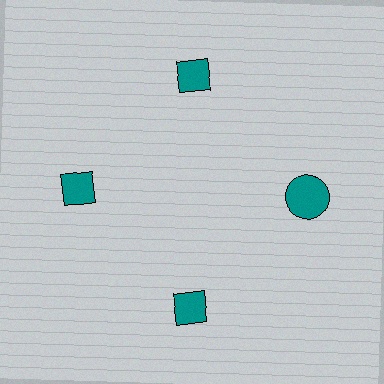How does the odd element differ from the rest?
It has a different shape: circle instead of diamond.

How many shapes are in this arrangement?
There are 4 shapes arranged in a ring pattern.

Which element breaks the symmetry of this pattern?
The teal circle at roughly the 3 o'clock position breaks the symmetry. All other shapes are teal diamonds.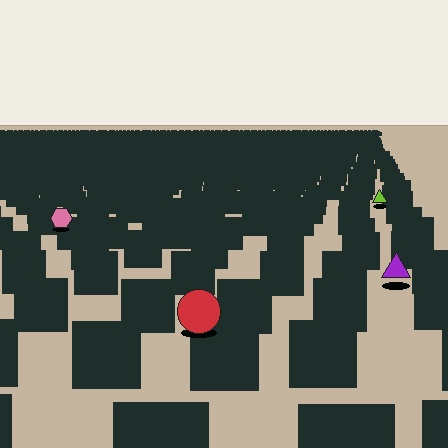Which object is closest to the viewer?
The red circle is closest. The texture marks near it are larger and more spread out.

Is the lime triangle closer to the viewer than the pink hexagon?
No. The pink hexagon is closer — you can tell from the texture gradient: the ground texture is coarser near it.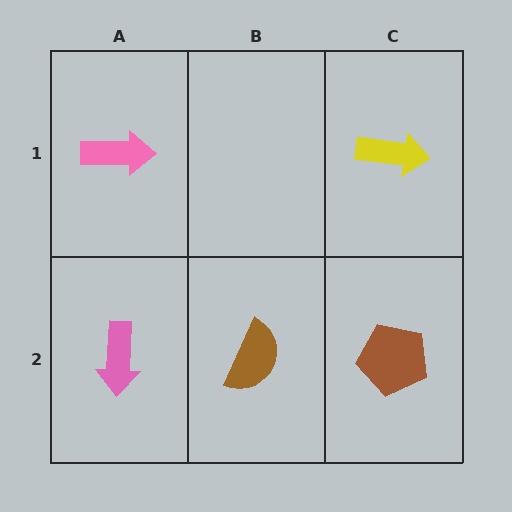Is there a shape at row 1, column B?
No, that cell is empty.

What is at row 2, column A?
A pink arrow.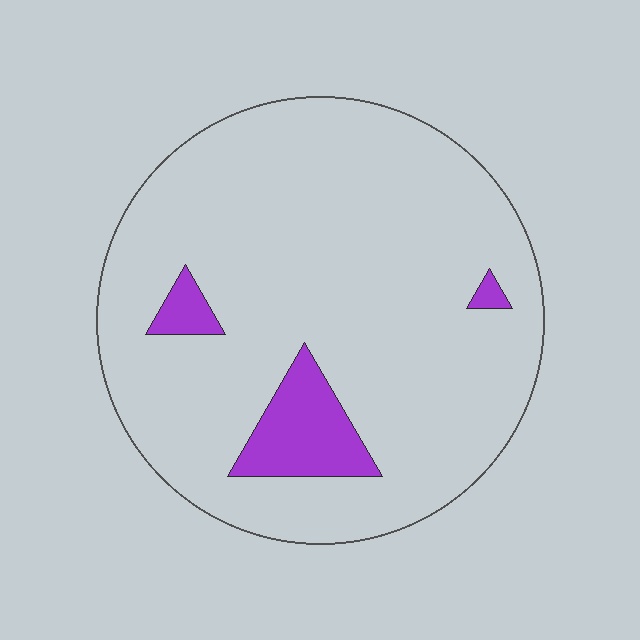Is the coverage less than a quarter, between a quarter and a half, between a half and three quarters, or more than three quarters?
Less than a quarter.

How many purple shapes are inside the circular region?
3.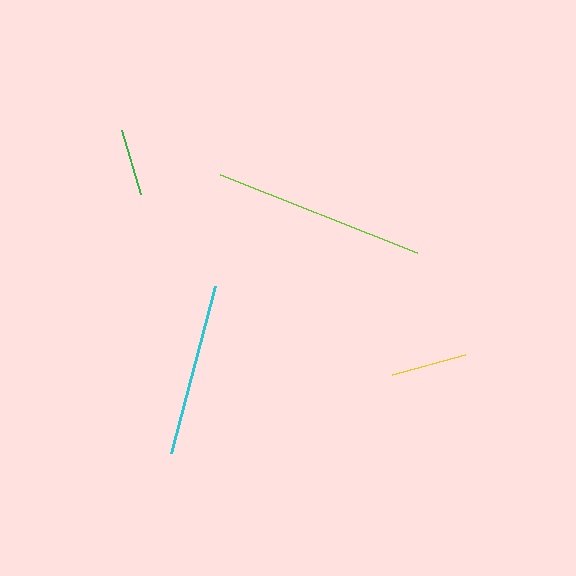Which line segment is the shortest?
The green line is the shortest at approximately 67 pixels.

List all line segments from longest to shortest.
From longest to shortest: lime, cyan, yellow, green.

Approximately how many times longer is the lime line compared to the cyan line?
The lime line is approximately 1.2 times the length of the cyan line.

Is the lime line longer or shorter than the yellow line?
The lime line is longer than the yellow line.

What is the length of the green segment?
The green segment is approximately 67 pixels long.